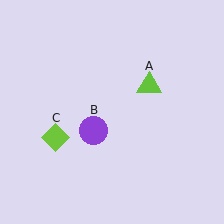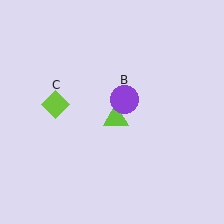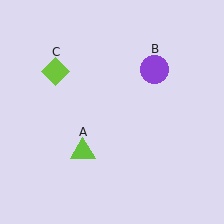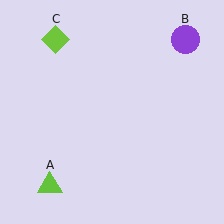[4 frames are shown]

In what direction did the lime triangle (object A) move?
The lime triangle (object A) moved down and to the left.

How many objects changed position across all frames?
3 objects changed position: lime triangle (object A), purple circle (object B), lime diamond (object C).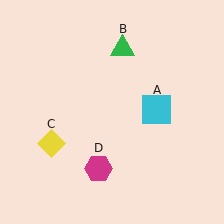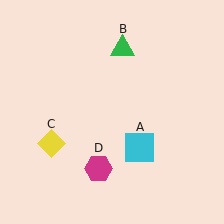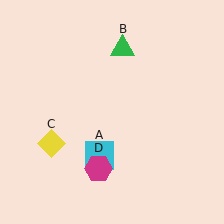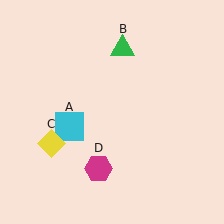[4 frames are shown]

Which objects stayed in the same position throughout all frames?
Green triangle (object B) and yellow diamond (object C) and magenta hexagon (object D) remained stationary.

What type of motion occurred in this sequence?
The cyan square (object A) rotated clockwise around the center of the scene.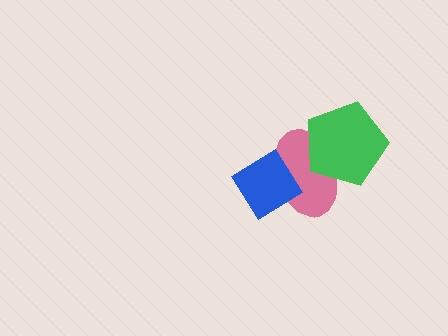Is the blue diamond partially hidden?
No, no other shape covers it.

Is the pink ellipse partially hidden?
Yes, it is partially covered by another shape.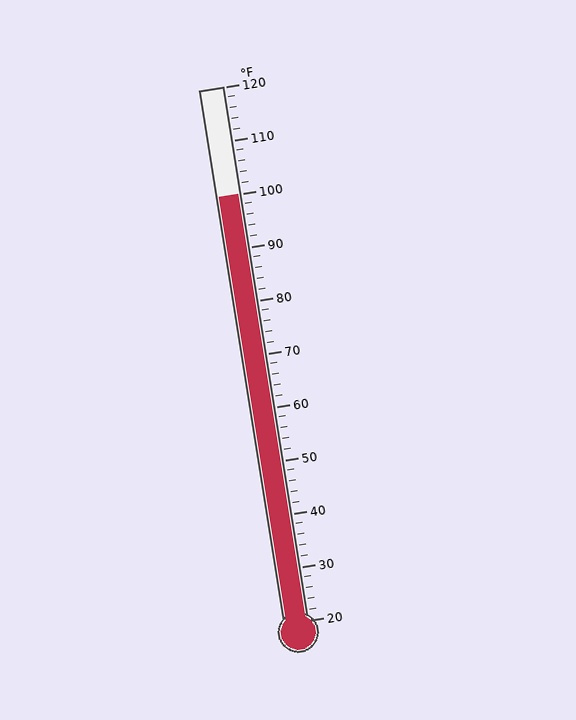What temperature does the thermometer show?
The thermometer shows approximately 100°F.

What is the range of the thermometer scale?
The thermometer scale ranges from 20°F to 120°F.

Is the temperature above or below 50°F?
The temperature is above 50°F.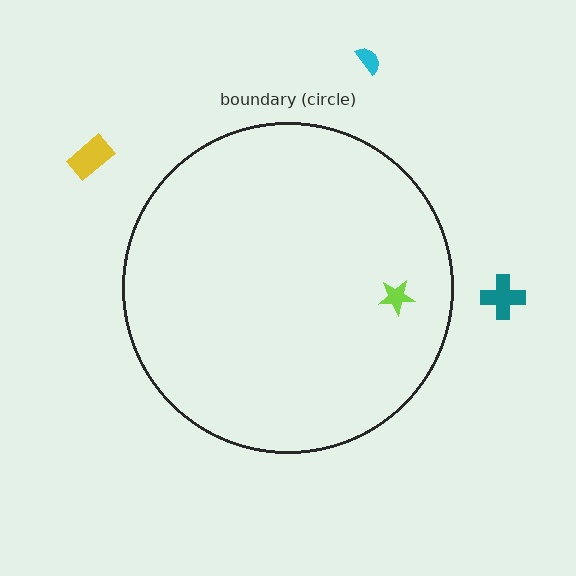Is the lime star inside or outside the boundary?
Inside.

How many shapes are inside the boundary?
1 inside, 3 outside.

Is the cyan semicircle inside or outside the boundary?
Outside.